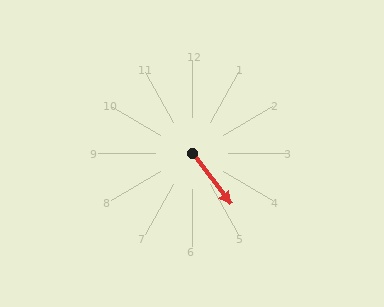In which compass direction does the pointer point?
Southeast.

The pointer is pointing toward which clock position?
Roughly 5 o'clock.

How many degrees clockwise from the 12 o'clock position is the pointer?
Approximately 142 degrees.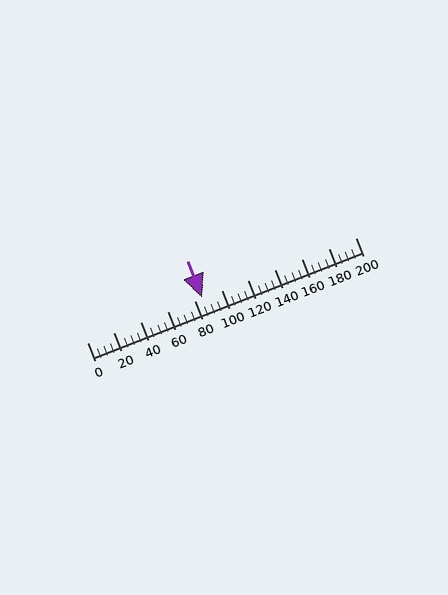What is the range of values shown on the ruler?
The ruler shows values from 0 to 200.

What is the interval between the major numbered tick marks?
The major tick marks are spaced 20 units apart.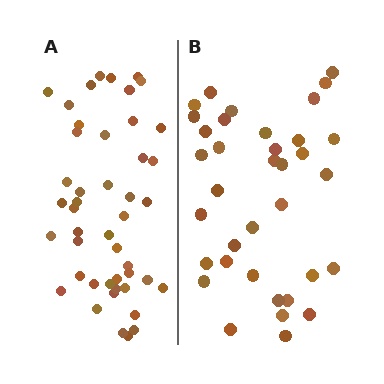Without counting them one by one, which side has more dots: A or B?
Region A (the left region) has more dots.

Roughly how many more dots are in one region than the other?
Region A has roughly 10 or so more dots than region B.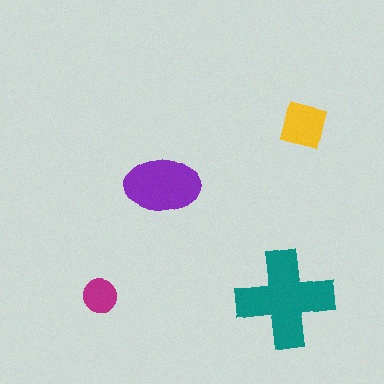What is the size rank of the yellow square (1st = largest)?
3rd.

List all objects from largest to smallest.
The teal cross, the purple ellipse, the yellow square, the magenta circle.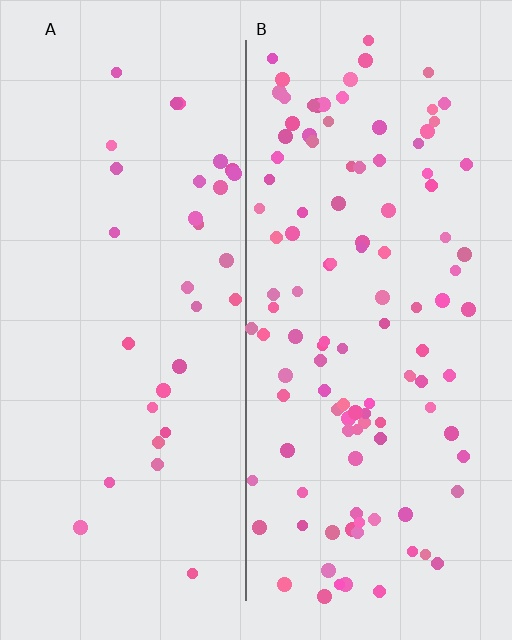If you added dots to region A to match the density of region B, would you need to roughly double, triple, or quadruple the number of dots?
Approximately quadruple.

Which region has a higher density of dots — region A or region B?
B (the right).